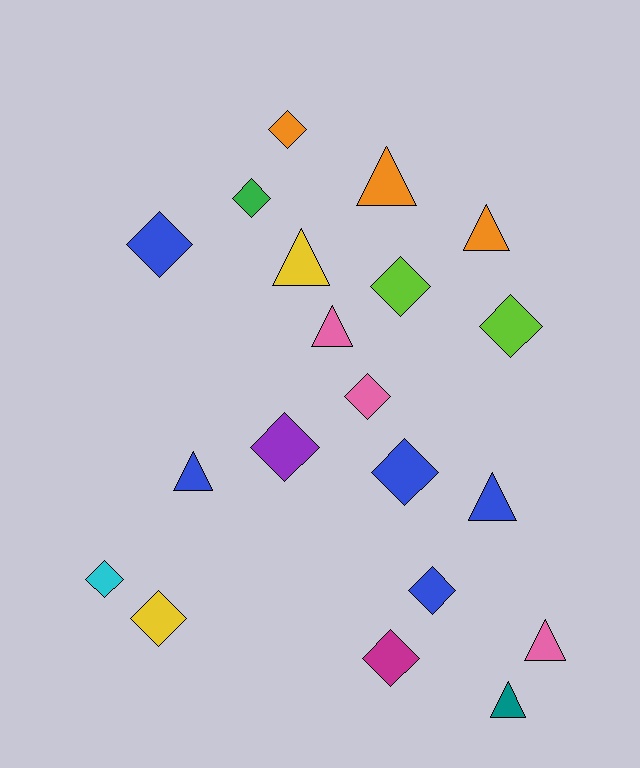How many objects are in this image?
There are 20 objects.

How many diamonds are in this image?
There are 12 diamonds.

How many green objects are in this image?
There is 1 green object.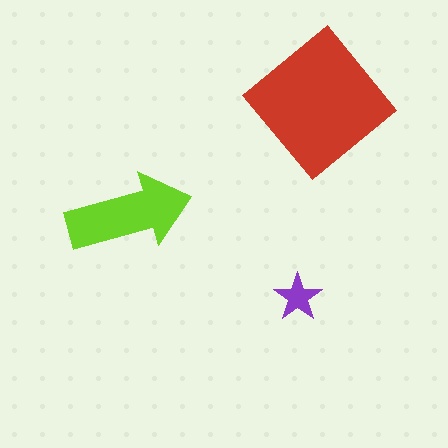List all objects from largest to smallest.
The red diamond, the lime arrow, the purple star.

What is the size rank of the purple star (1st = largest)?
3rd.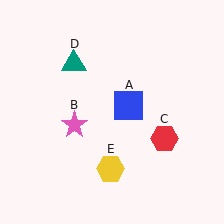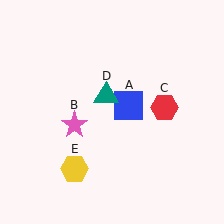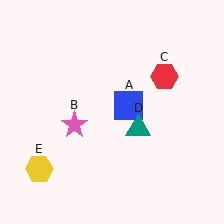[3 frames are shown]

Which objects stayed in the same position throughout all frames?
Blue square (object A) and pink star (object B) remained stationary.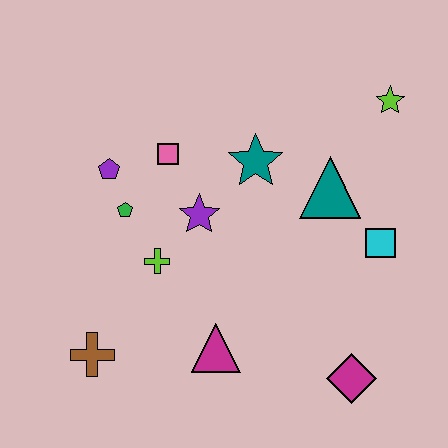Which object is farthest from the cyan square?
The brown cross is farthest from the cyan square.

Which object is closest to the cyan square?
The teal triangle is closest to the cyan square.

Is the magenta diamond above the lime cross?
No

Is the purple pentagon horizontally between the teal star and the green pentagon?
No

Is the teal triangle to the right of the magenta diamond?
No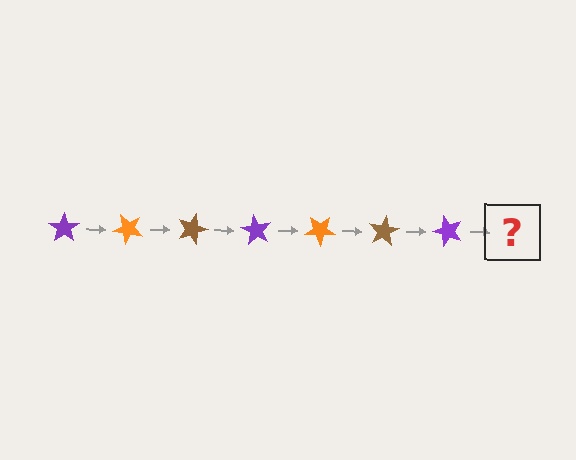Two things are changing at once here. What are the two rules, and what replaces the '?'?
The two rules are that it rotates 45 degrees each step and the color cycles through purple, orange, and brown. The '?' should be an orange star, rotated 315 degrees from the start.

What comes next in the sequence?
The next element should be an orange star, rotated 315 degrees from the start.